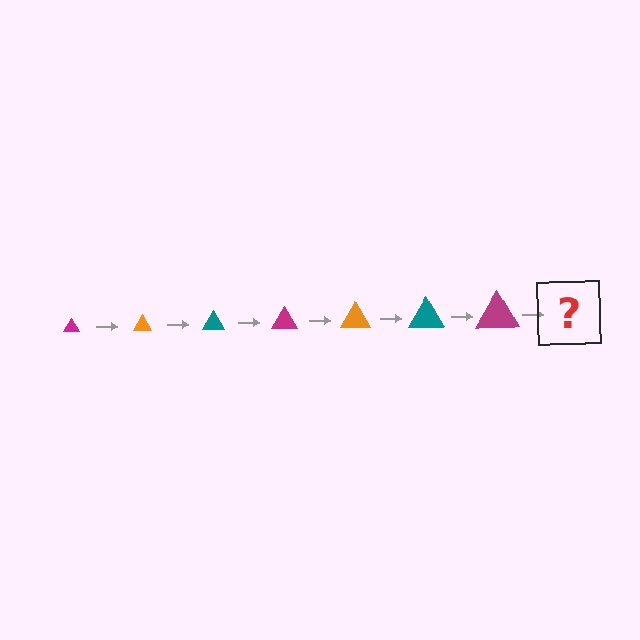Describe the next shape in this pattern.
It should be an orange triangle, larger than the previous one.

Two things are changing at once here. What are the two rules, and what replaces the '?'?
The two rules are that the triangle grows larger each step and the color cycles through magenta, orange, and teal. The '?' should be an orange triangle, larger than the previous one.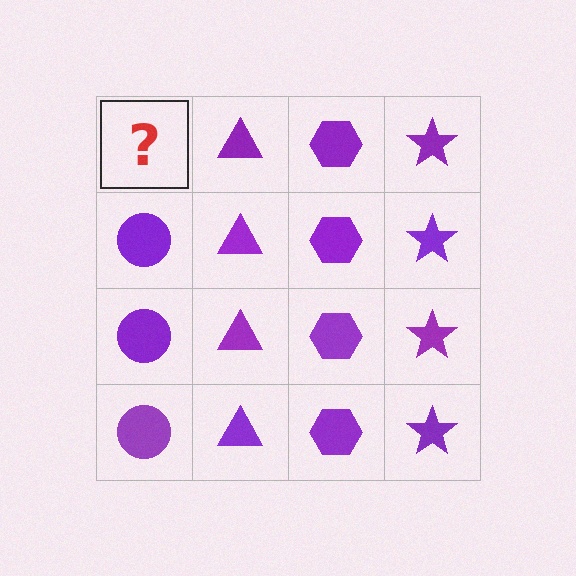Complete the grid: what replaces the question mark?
The question mark should be replaced with a purple circle.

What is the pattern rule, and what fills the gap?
The rule is that each column has a consistent shape. The gap should be filled with a purple circle.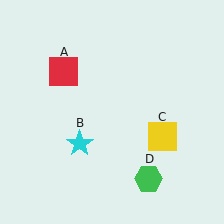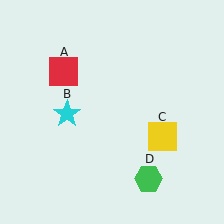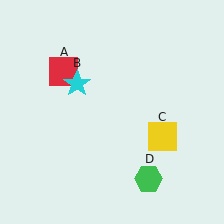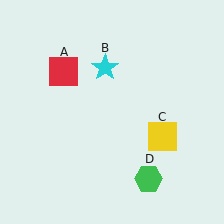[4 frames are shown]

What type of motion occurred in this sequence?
The cyan star (object B) rotated clockwise around the center of the scene.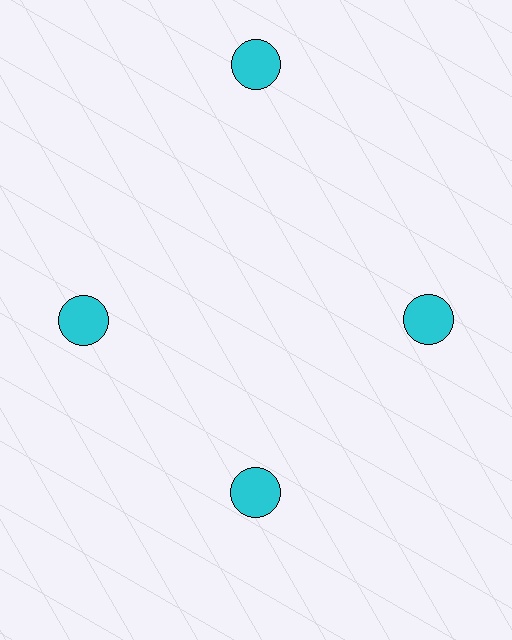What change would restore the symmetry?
The symmetry would be restored by moving it inward, back onto the ring so that all 4 circles sit at equal angles and equal distance from the center.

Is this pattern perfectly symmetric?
No. The 4 cyan circles are arranged in a ring, but one element near the 12 o'clock position is pushed outward from the center, breaking the 4-fold rotational symmetry.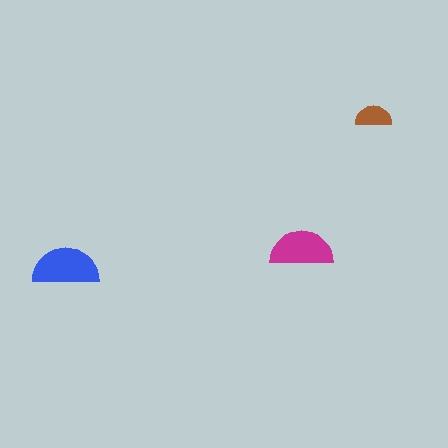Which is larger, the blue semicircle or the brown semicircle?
The blue one.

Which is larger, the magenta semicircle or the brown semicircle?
The magenta one.